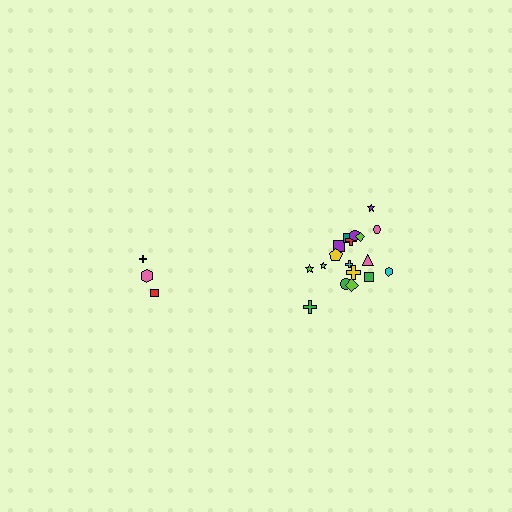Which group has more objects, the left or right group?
The right group.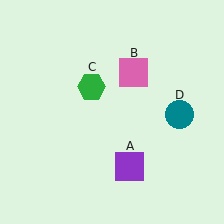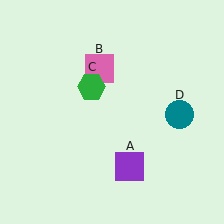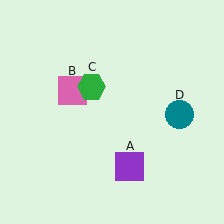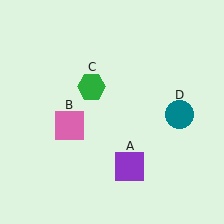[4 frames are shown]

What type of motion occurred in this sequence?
The pink square (object B) rotated counterclockwise around the center of the scene.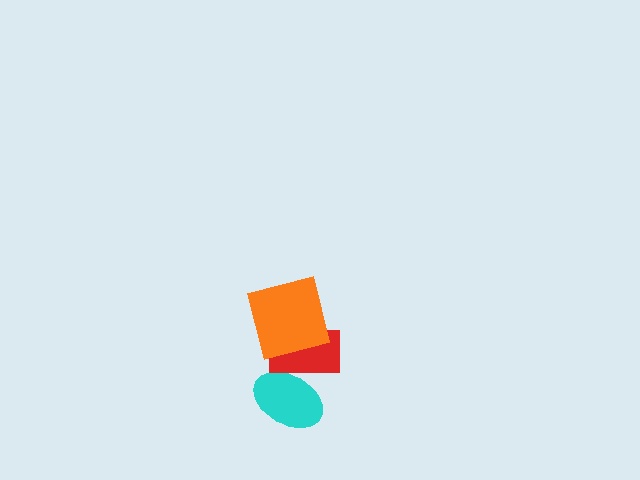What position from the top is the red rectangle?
The red rectangle is 2nd from the top.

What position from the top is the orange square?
The orange square is 1st from the top.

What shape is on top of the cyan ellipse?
The red rectangle is on top of the cyan ellipse.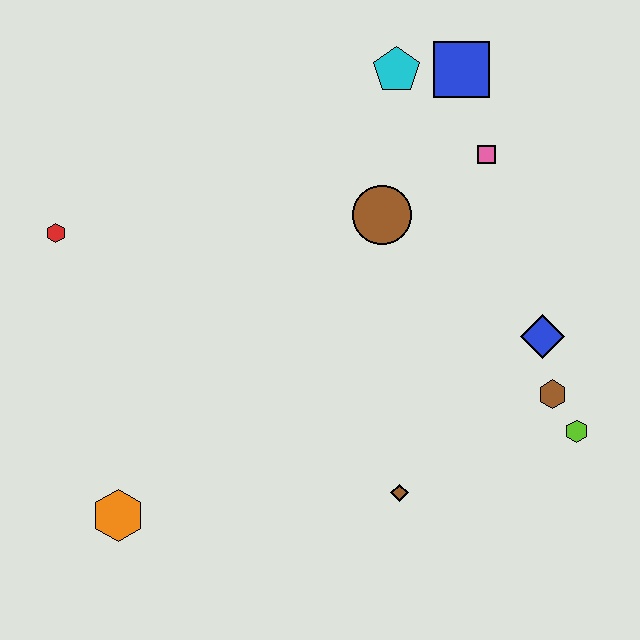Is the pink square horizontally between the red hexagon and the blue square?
No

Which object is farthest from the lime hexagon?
The red hexagon is farthest from the lime hexagon.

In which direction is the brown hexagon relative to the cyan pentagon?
The brown hexagon is below the cyan pentagon.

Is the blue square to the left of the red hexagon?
No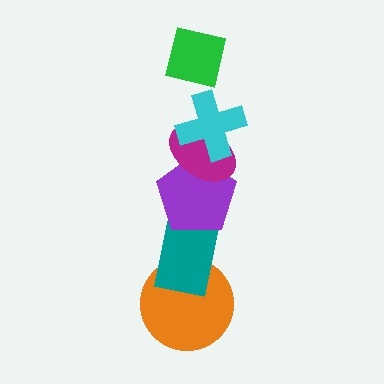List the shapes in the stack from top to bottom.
From top to bottom: the green square, the cyan cross, the magenta ellipse, the purple pentagon, the teal rectangle, the orange circle.